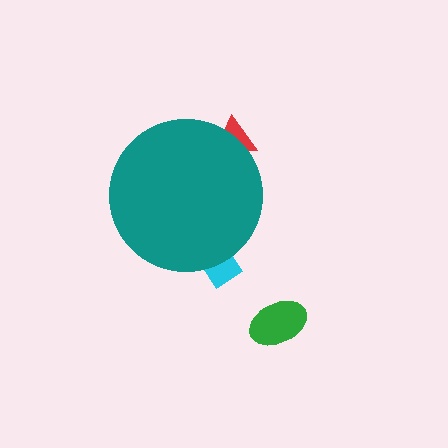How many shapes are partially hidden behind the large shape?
2 shapes are partially hidden.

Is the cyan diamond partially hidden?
Yes, the cyan diamond is partially hidden behind the teal circle.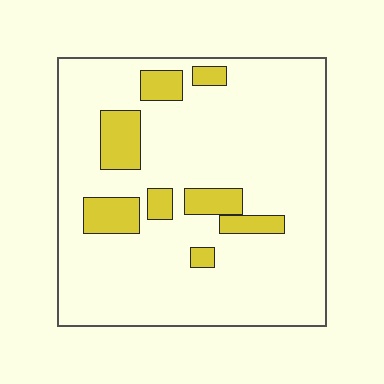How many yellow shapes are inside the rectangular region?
8.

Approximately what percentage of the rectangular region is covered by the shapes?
Approximately 15%.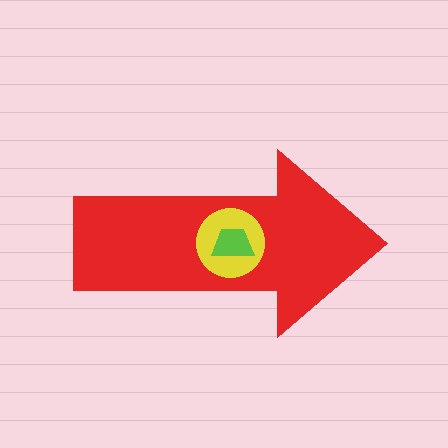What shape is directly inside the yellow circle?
The lime trapezoid.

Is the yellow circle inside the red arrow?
Yes.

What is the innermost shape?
The lime trapezoid.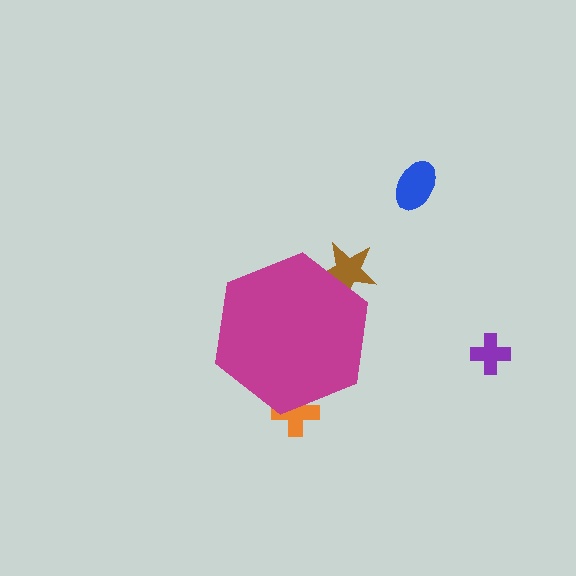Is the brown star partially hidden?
Yes, the brown star is partially hidden behind the magenta hexagon.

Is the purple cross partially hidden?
No, the purple cross is fully visible.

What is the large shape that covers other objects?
A magenta hexagon.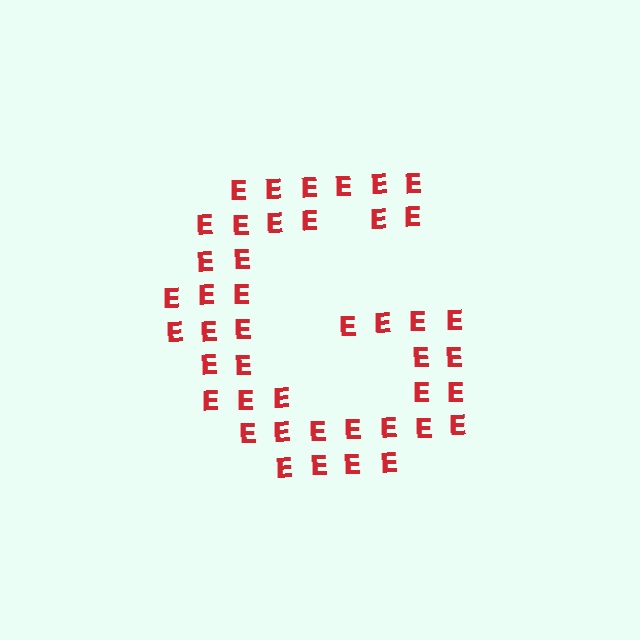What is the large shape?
The large shape is the letter G.